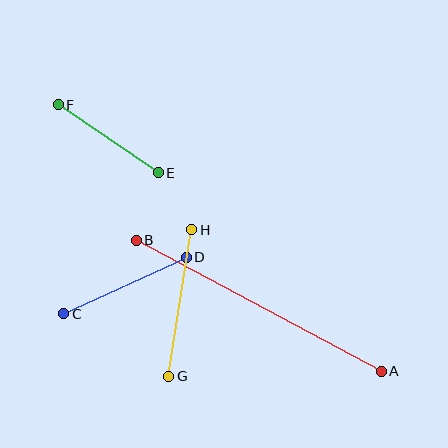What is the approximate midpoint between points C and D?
The midpoint is at approximately (125, 285) pixels.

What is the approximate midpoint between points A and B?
The midpoint is at approximately (259, 306) pixels.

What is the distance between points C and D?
The distance is approximately 135 pixels.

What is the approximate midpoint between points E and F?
The midpoint is at approximately (108, 139) pixels.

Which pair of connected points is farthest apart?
Points A and B are farthest apart.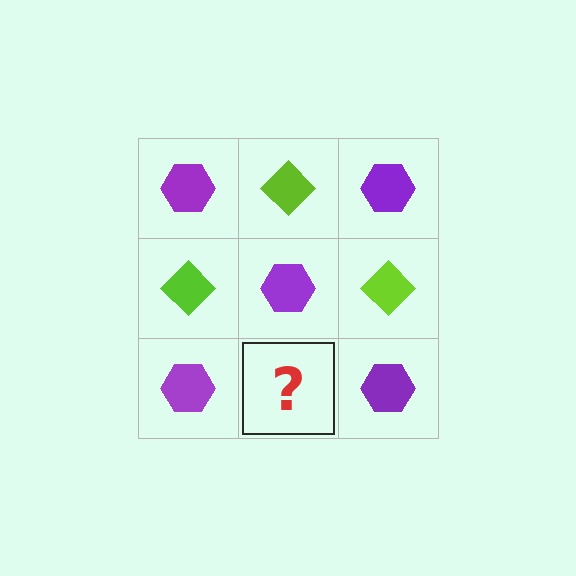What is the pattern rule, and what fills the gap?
The rule is that it alternates purple hexagon and lime diamond in a checkerboard pattern. The gap should be filled with a lime diamond.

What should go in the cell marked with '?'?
The missing cell should contain a lime diamond.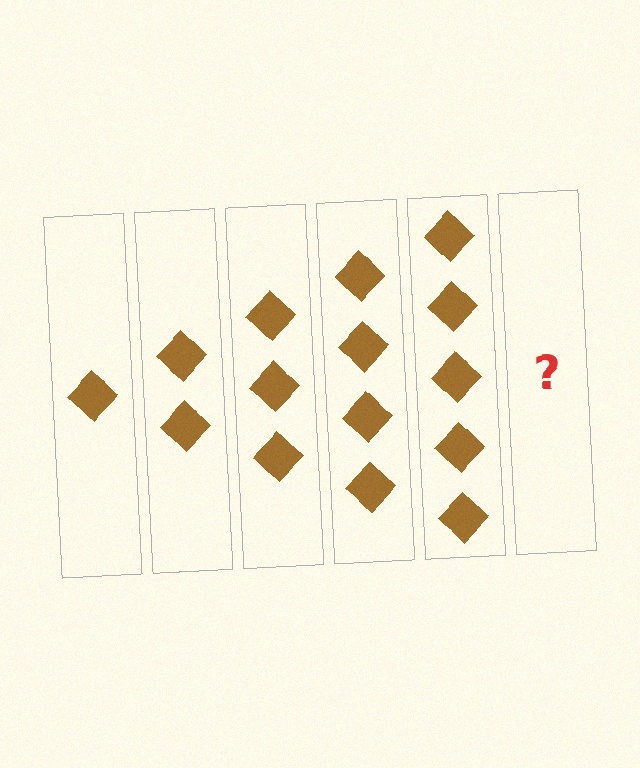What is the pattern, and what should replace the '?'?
The pattern is that each step adds one more diamond. The '?' should be 6 diamonds.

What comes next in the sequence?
The next element should be 6 diamonds.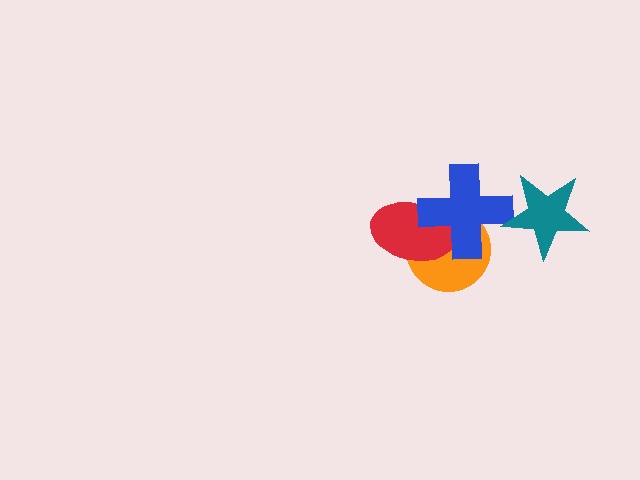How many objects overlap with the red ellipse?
2 objects overlap with the red ellipse.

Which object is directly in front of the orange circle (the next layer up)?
The red ellipse is directly in front of the orange circle.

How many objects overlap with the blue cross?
3 objects overlap with the blue cross.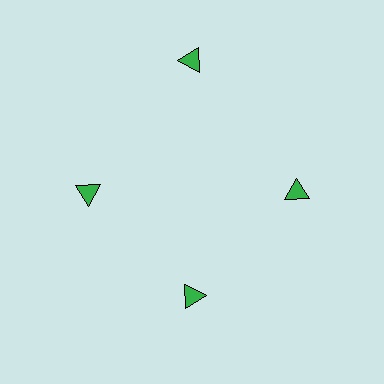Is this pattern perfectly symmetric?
No. The 4 green triangles are arranged in a ring, but one element near the 12 o'clock position is pushed outward from the center, breaking the 4-fold rotational symmetry.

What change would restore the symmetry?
The symmetry would be restored by moving it inward, back onto the ring so that all 4 triangles sit at equal angles and equal distance from the center.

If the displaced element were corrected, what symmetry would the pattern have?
It would have 4-fold rotational symmetry — the pattern would map onto itself every 90 degrees.